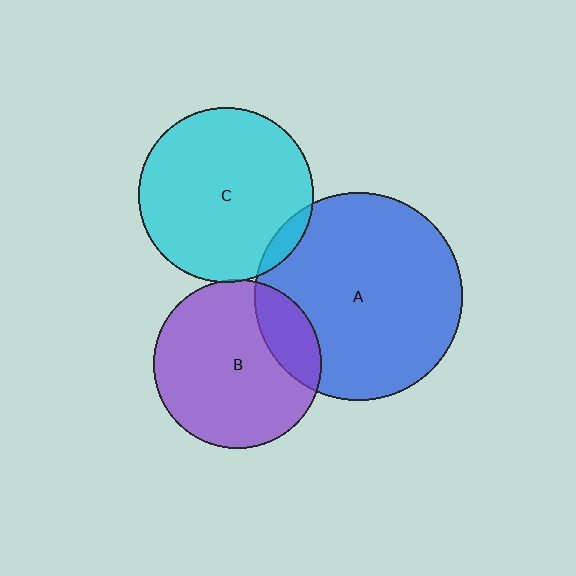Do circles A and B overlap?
Yes.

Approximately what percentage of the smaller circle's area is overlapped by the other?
Approximately 20%.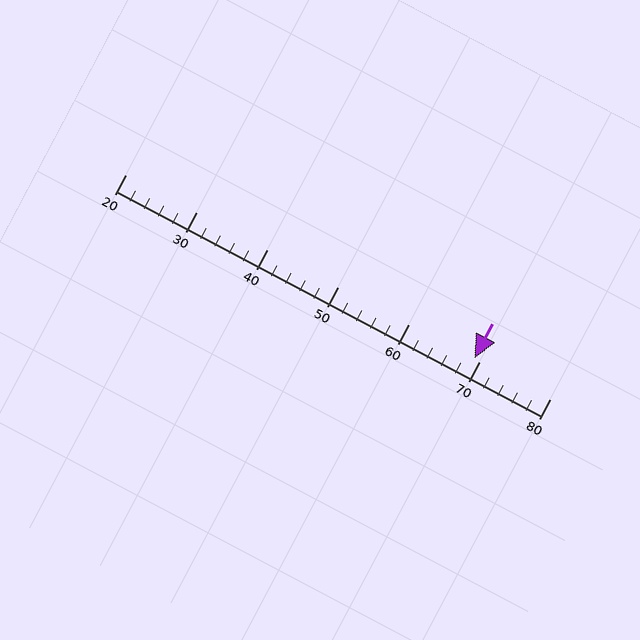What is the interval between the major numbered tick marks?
The major tick marks are spaced 10 units apart.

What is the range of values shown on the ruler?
The ruler shows values from 20 to 80.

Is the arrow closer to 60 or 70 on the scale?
The arrow is closer to 70.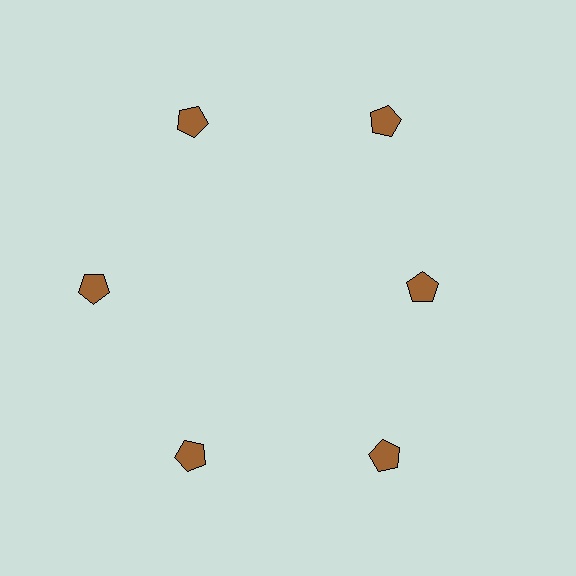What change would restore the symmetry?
The symmetry would be restored by moving it outward, back onto the ring so that all 6 pentagons sit at equal angles and equal distance from the center.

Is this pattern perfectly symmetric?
No. The 6 brown pentagons are arranged in a ring, but one element near the 3 o'clock position is pulled inward toward the center, breaking the 6-fold rotational symmetry.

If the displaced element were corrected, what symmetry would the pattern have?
It would have 6-fold rotational symmetry — the pattern would map onto itself every 60 degrees.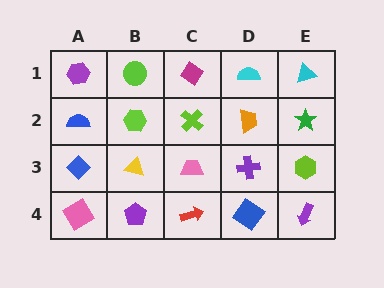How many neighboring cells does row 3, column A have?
3.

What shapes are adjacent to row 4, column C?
A pink trapezoid (row 3, column C), a purple pentagon (row 4, column B), a blue diamond (row 4, column D).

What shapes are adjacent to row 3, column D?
An orange trapezoid (row 2, column D), a blue diamond (row 4, column D), a pink trapezoid (row 3, column C), a lime hexagon (row 3, column E).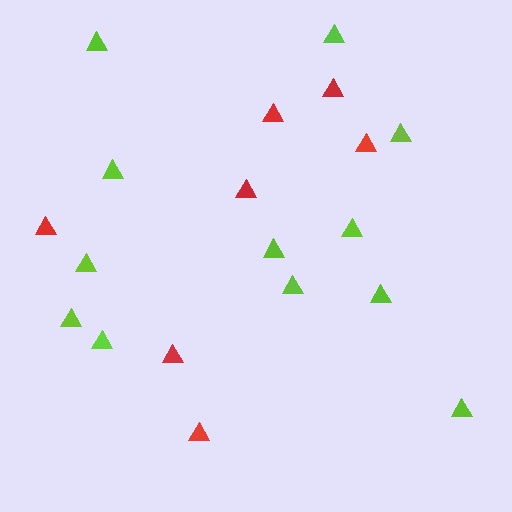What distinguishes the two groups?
There are 2 groups: one group of red triangles (7) and one group of lime triangles (12).